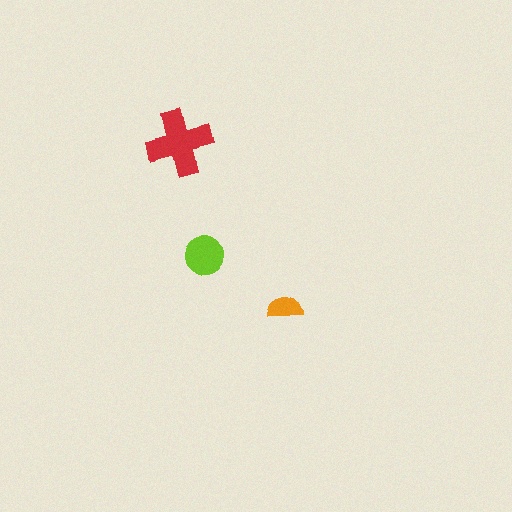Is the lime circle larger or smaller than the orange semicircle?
Larger.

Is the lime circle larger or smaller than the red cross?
Smaller.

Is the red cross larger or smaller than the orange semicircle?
Larger.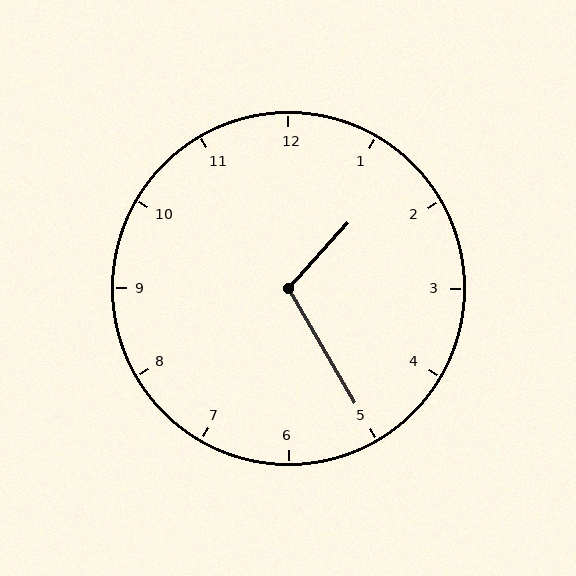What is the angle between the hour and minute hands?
Approximately 108 degrees.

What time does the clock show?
1:25.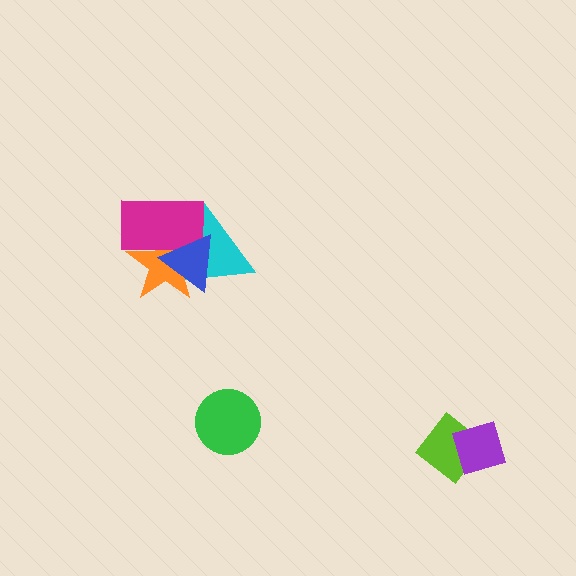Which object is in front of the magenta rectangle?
The blue triangle is in front of the magenta rectangle.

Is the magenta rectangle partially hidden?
Yes, it is partially covered by another shape.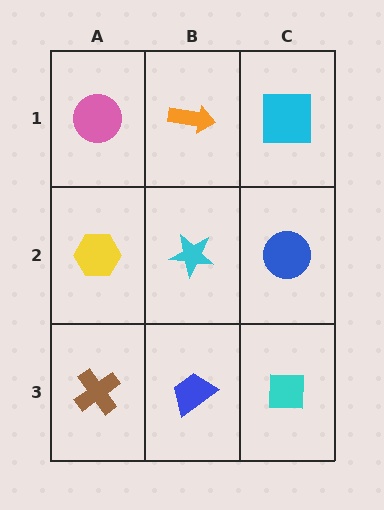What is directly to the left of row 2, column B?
A yellow hexagon.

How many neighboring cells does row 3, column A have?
2.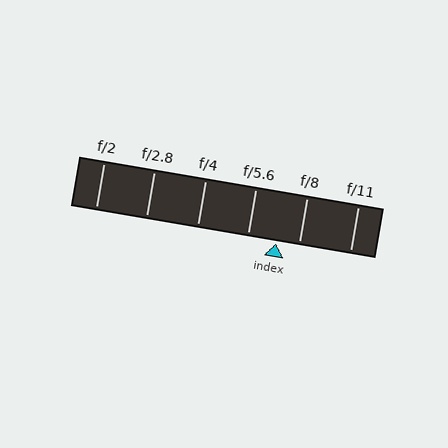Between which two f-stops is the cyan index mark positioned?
The index mark is between f/5.6 and f/8.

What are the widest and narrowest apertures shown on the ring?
The widest aperture shown is f/2 and the narrowest is f/11.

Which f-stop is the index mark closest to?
The index mark is closest to f/8.